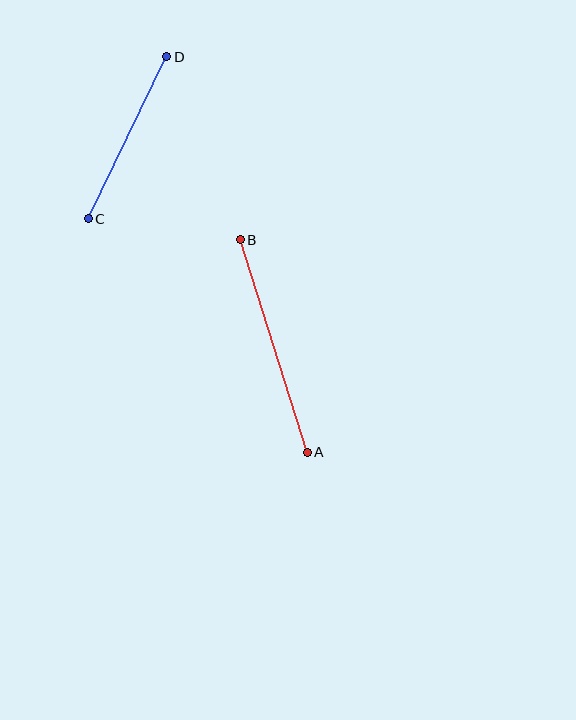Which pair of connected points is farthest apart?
Points A and B are farthest apart.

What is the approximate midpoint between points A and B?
The midpoint is at approximately (274, 346) pixels.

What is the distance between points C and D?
The distance is approximately 180 pixels.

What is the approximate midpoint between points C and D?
The midpoint is at approximately (128, 138) pixels.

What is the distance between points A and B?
The distance is approximately 223 pixels.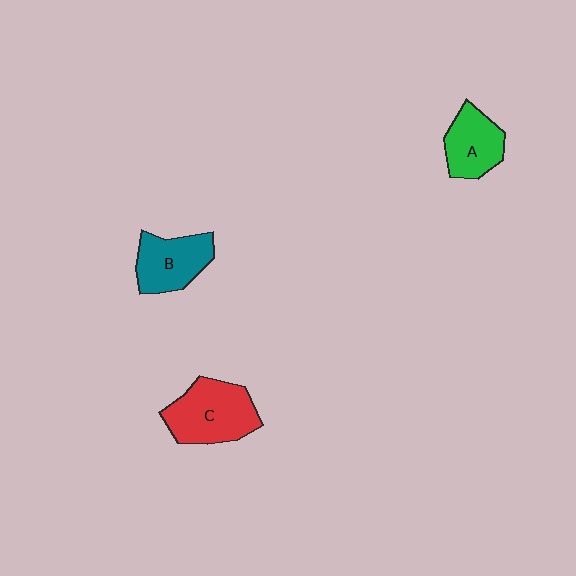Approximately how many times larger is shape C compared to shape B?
Approximately 1.3 times.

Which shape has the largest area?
Shape C (red).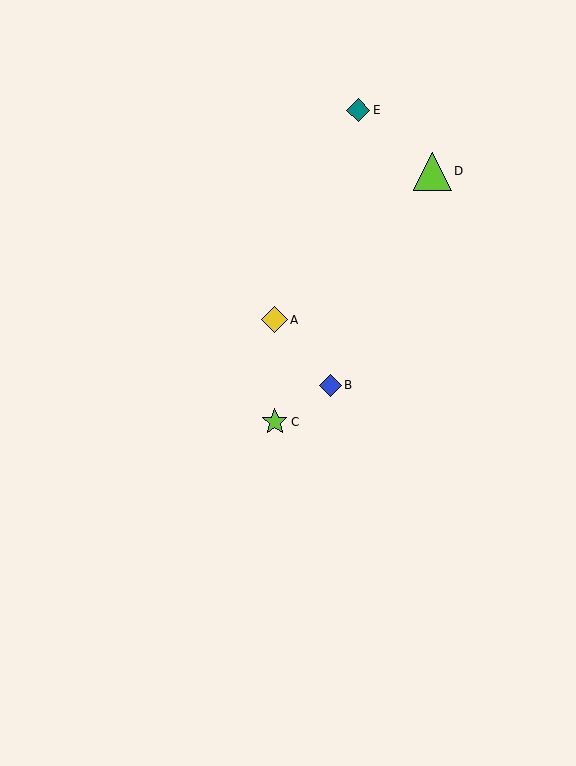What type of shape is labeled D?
Shape D is a lime triangle.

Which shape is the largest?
The lime triangle (labeled D) is the largest.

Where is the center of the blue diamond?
The center of the blue diamond is at (330, 385).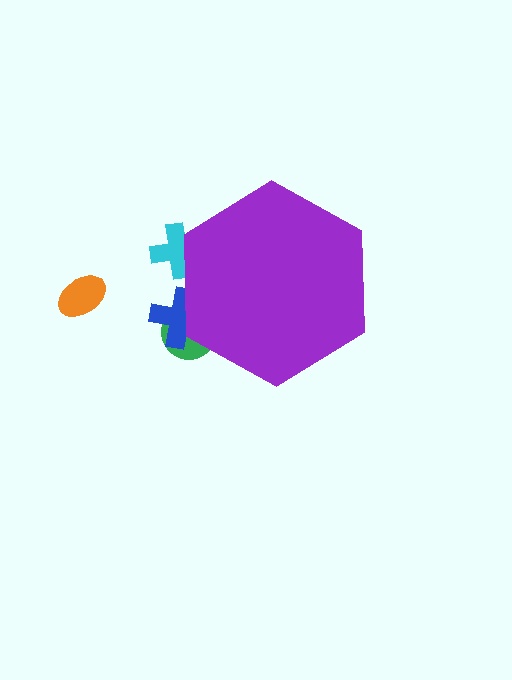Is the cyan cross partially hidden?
Yes, the cyan cross is partially hidden behind the purple hexagon.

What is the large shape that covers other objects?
A purple hexagon.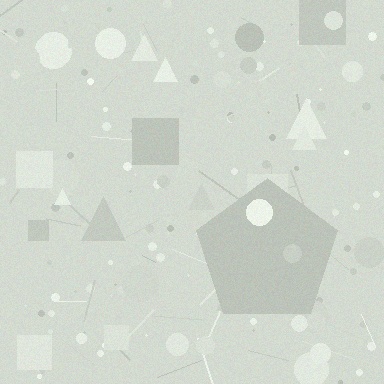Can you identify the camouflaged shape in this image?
The camouflaged shape is a pentagon.